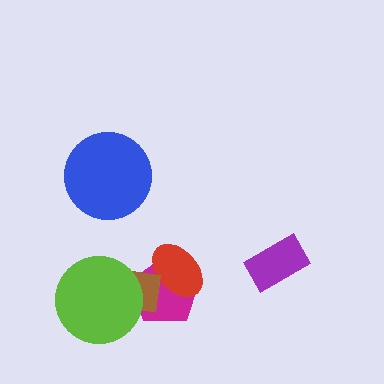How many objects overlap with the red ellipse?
2 objects overlap with the red ellipse.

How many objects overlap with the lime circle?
2 objects overlap with the lime circle.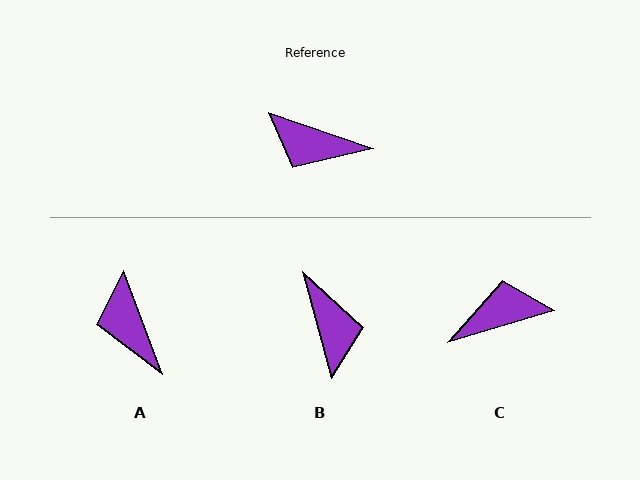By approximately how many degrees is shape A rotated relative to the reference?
Approximately 51 degrees clockwise.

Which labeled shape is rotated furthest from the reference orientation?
C, about 145 degrees away.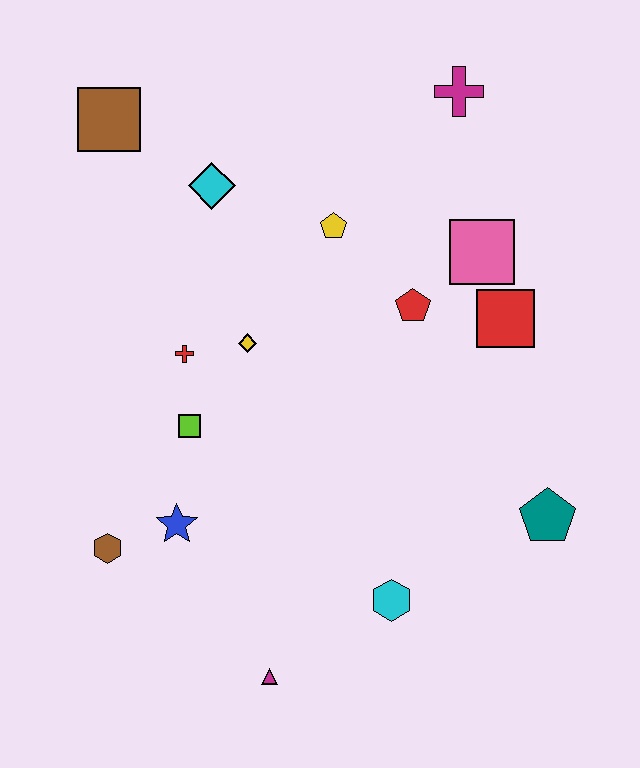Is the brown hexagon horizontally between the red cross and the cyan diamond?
No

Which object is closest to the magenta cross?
The pink square is closest to the magenta cross.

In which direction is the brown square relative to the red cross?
The brown square is above the red cross.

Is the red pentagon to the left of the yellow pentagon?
No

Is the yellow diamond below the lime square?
No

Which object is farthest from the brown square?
The teal pentagon is farthest from the brown square.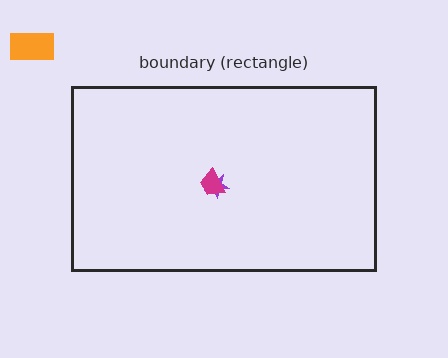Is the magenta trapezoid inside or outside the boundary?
Inside.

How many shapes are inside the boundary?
2 inside, 1 outside.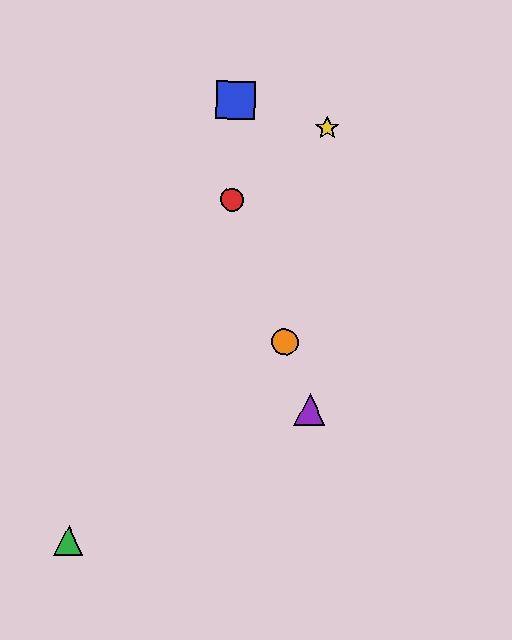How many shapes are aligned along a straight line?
3 shapes (the red circle, the purple triangle, the orange circle) are aligned along a straight line.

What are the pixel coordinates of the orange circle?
The orange circle is at (285, 342).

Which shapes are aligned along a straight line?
The red circle, the purple triangle, the orange circle are aligned along a straight line.